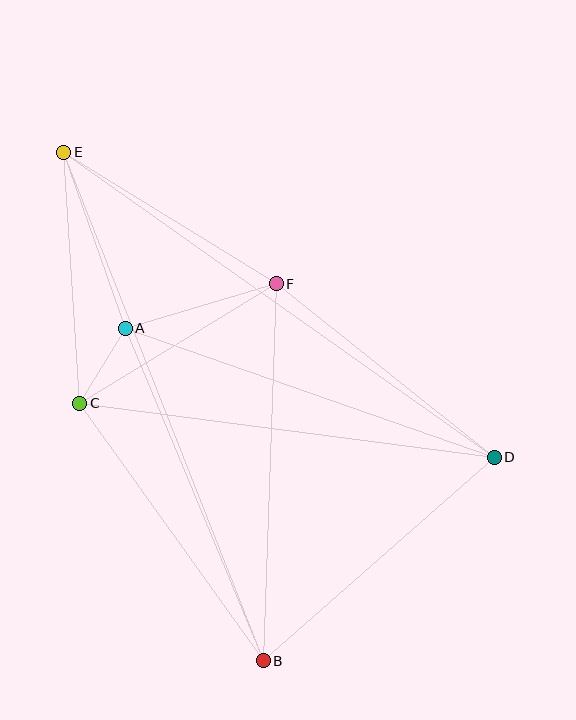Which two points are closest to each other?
Points A and C are closest to each other.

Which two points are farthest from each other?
Points B and E are farthest from each other.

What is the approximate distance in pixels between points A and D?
The distance between A and D is approximately 391 pixels.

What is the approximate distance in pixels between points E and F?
The distance between E and F is approximately 250 pixels.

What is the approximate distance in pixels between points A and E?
The distance between A and E is approximately 187 pixels.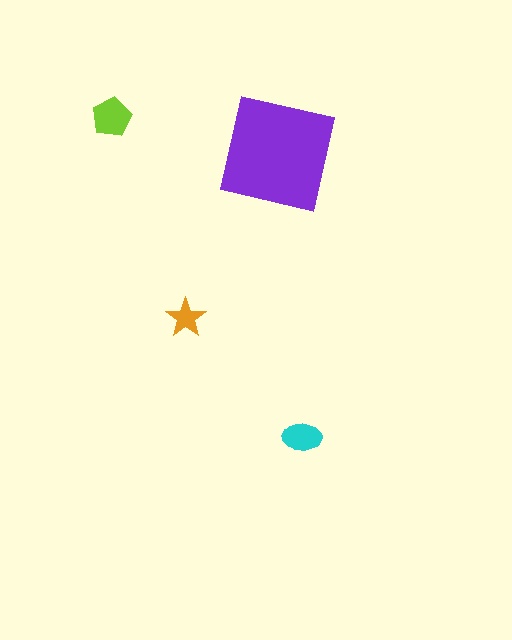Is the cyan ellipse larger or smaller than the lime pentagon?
Smaller.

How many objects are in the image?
There are 4 objects in the image.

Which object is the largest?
The purple square.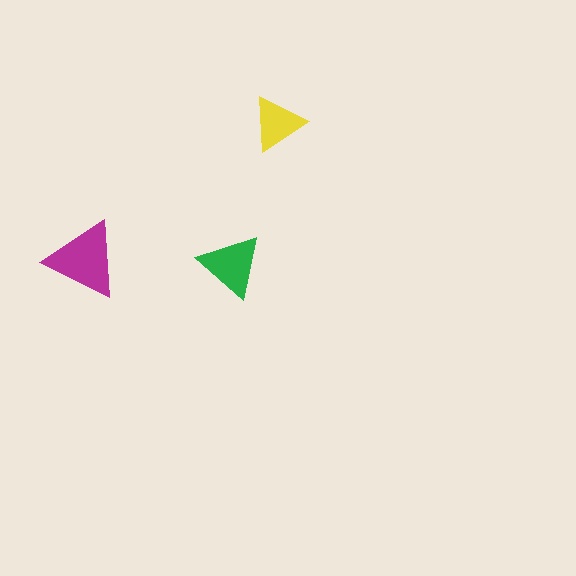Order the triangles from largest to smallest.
the magenta one, the green one, the yellow one.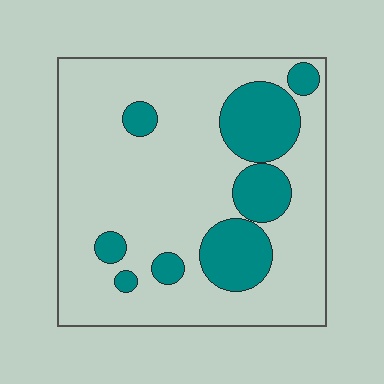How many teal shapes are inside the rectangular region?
8.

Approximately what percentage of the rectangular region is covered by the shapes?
Approximately 20%.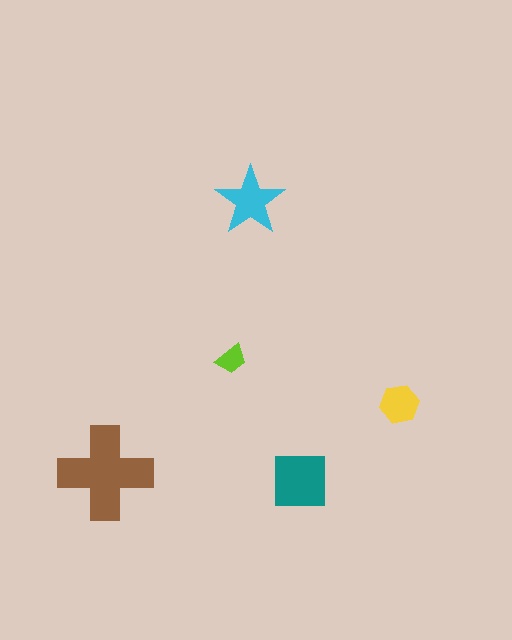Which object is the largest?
The brown cross.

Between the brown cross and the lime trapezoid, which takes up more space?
The brown cross.